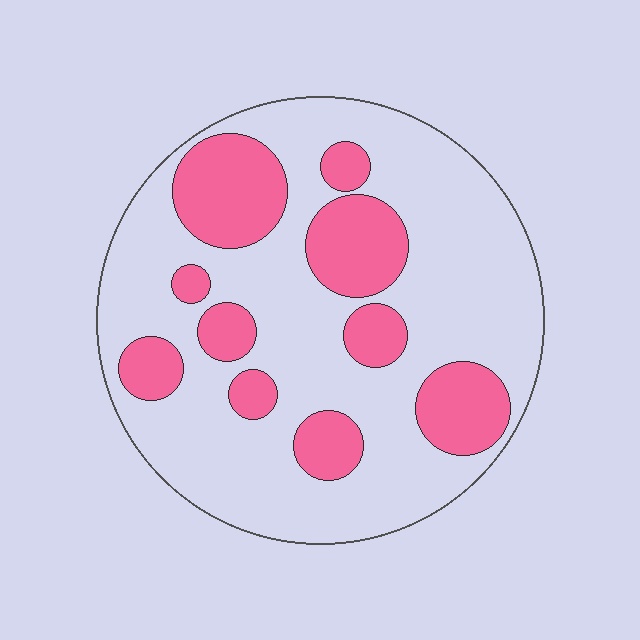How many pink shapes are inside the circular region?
10.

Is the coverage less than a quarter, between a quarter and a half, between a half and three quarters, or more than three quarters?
Between a quarter and a half.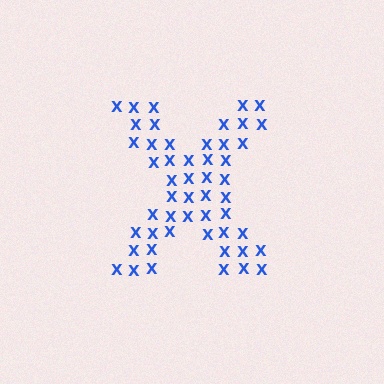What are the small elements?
The small elements are letter X's.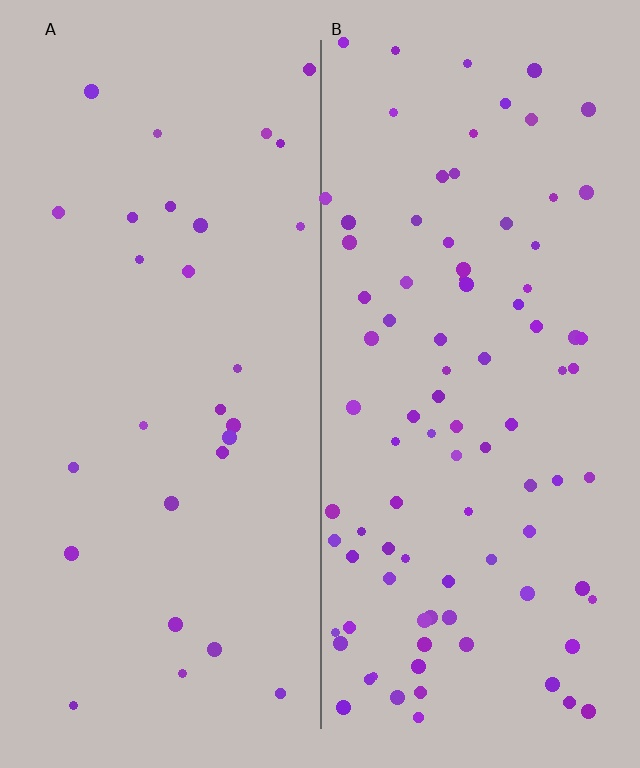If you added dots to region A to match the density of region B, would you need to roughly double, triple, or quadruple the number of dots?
Approximately triple.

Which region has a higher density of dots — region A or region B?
B (the right).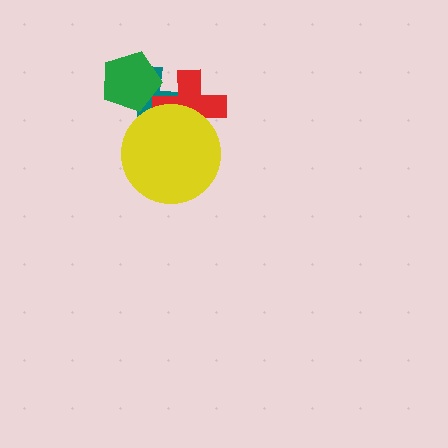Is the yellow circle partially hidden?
No, no other shape covers it.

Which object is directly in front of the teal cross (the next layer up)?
The red cross is directly in front of the teal cross.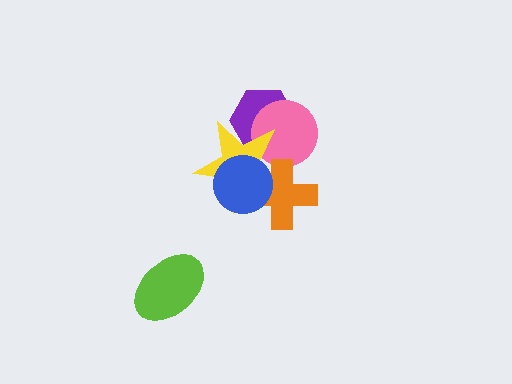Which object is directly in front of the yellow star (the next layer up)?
The orange cross is directly in front of the yellow star.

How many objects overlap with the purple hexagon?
2 objects overlap with the purple hexagon.